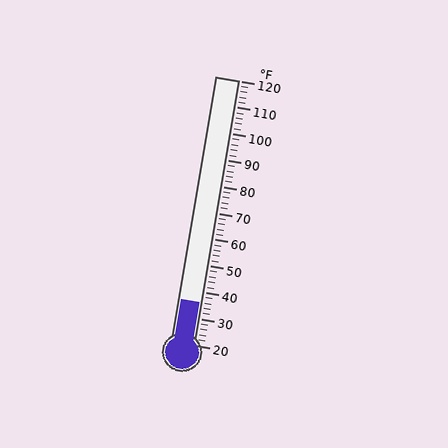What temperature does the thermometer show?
The thermometer shows approximately 36°F.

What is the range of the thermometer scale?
The thermometer scale ranges from 20°F to 120°F.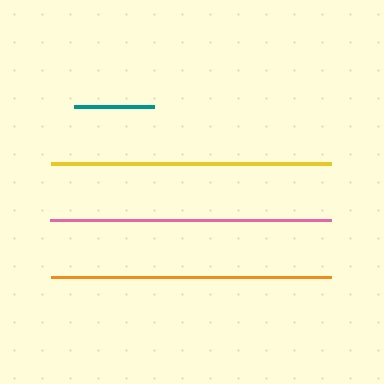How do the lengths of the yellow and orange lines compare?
The yellow and orange lines are approximately the same length.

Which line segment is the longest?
The yellow line is the longest at approximately 281 pixels.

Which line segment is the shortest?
The teal line is the shortest at approximately 80 pixels.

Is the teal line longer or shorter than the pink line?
The pink line is longer than the teal line.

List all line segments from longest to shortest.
From longest to shortest: yellow, pink, orange, teal.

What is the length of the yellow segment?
The yellow segment is approximately 281 pixels long.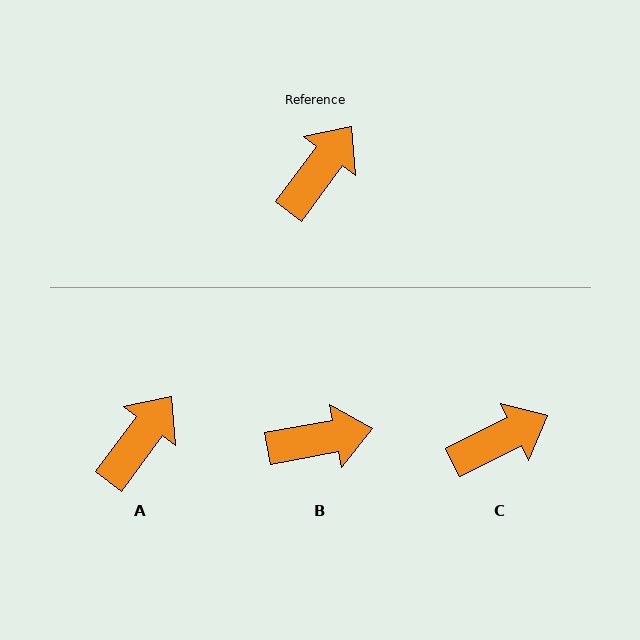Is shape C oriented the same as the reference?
No, it is off by about 27 degrees.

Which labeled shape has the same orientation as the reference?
A.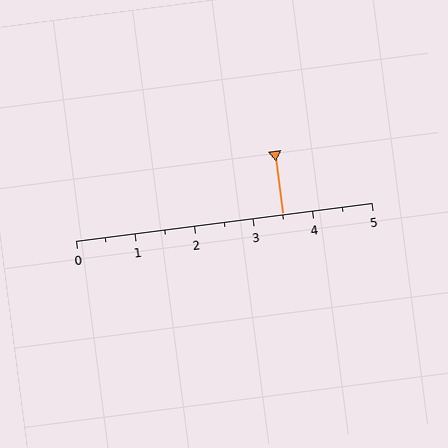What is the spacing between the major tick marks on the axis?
The major ticks are spaced 1 apart.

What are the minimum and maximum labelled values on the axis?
The axis runs from 0 to 5.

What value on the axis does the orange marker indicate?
The marker indicates approximately 3.5.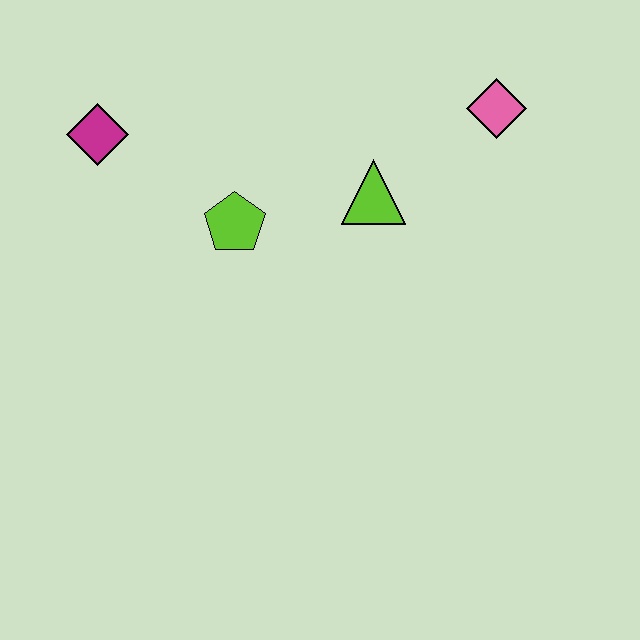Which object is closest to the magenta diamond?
The lime pentagon is closest to the magenta diamond.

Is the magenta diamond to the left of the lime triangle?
Yes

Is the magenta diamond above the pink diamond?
No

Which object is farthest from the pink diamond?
The magenta diamond is farthest from the pink diamond.